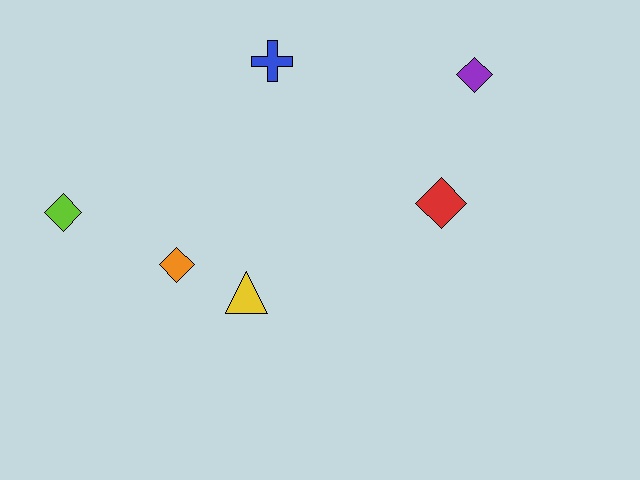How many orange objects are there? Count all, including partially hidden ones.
There is 1 orange object.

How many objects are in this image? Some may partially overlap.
There are 6 objects.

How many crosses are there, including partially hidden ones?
There is 1 cross.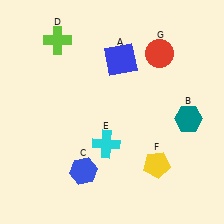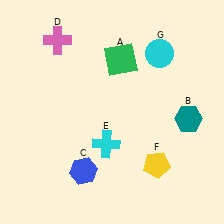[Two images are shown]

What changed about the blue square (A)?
In Image 1, A is blue. In Image 2, it changed to green.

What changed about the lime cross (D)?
In Image 1, D is lime. In Image 2, it changed to pink.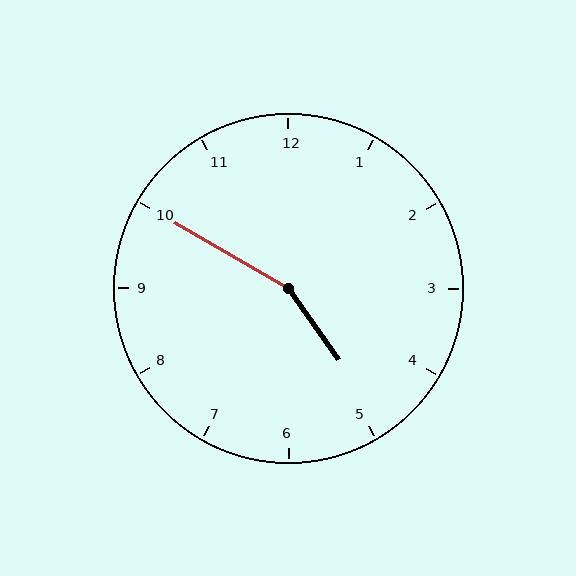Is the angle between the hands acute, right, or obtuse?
It is obtuse.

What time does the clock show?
4:50.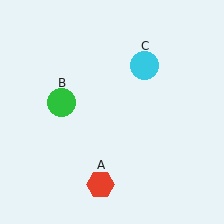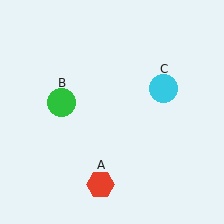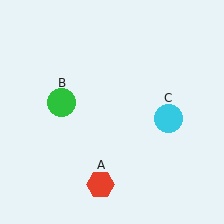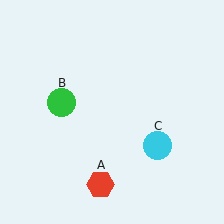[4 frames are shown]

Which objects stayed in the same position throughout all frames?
Red hexagon (object A) and green circle (object B) remained stationary.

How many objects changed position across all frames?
1 object changed position: cyan circle (object C).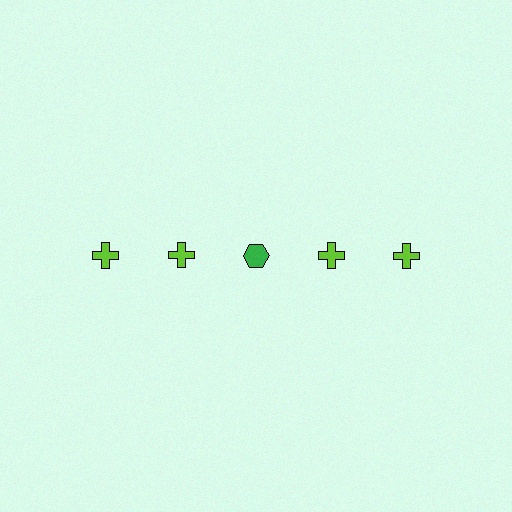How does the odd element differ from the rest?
It differs in both color (green instead of lime) and shape (hexagon instead of cross).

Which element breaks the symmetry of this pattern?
The green hexagon in the top row, center column breaks the symmetry. All other shapes are lime crosses.